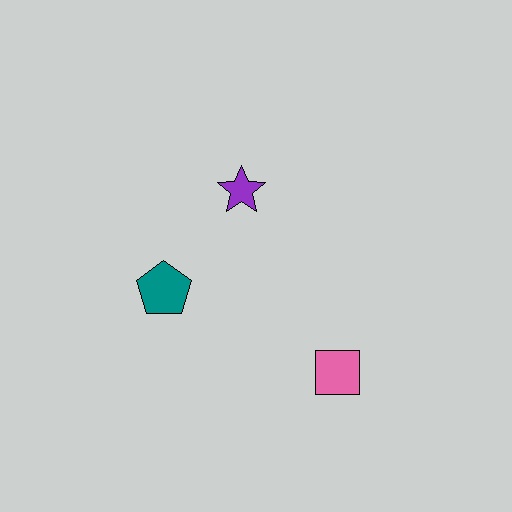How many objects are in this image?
There are 3 objects.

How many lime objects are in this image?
There are no lime objects.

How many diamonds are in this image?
There are no diamonds.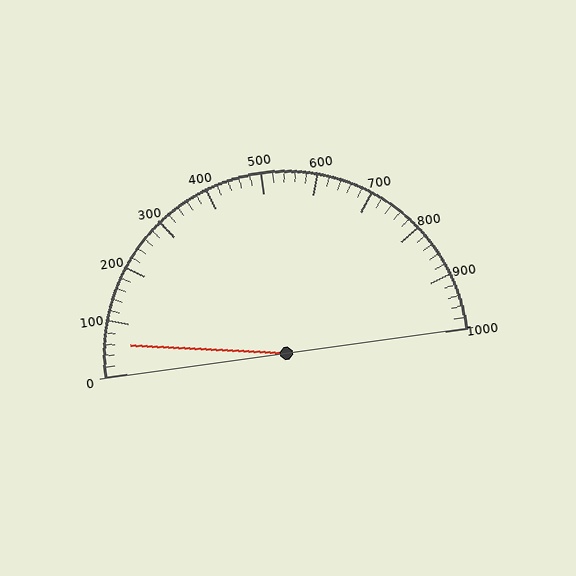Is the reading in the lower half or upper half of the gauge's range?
The reading is in the lower half of the range (0 to 1000).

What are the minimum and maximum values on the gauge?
The gauge ranges from 0 to 1000.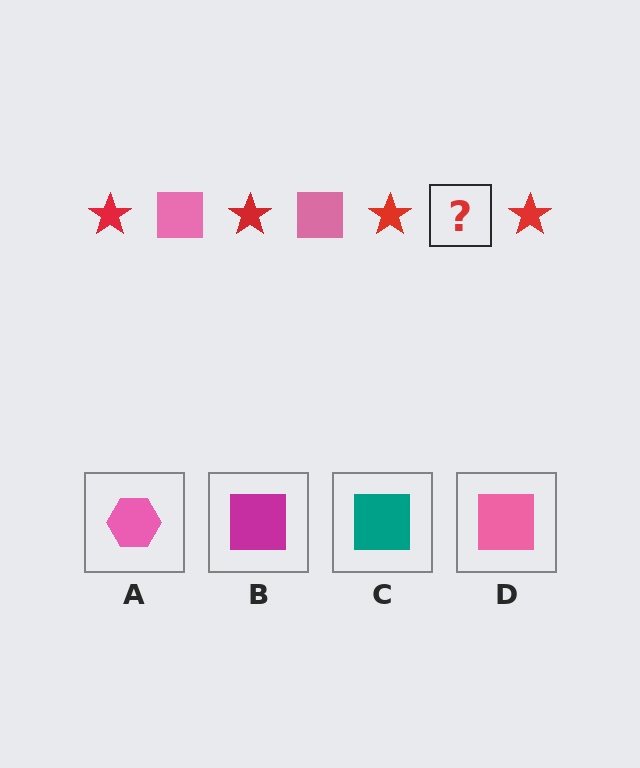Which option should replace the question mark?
Option D.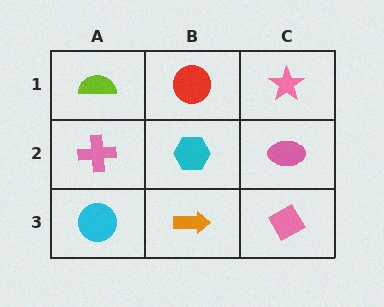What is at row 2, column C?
A pink ellipse.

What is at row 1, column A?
A lime semicircle.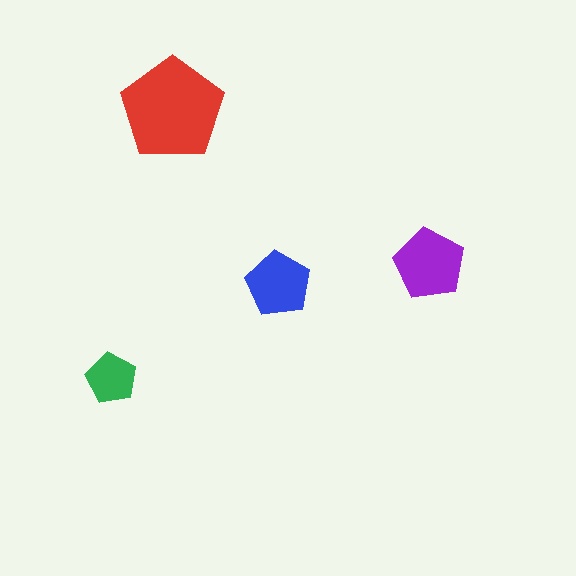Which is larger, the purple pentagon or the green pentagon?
The purple one.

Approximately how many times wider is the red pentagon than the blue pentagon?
About 1.5 times wider.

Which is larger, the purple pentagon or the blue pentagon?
The purple one.